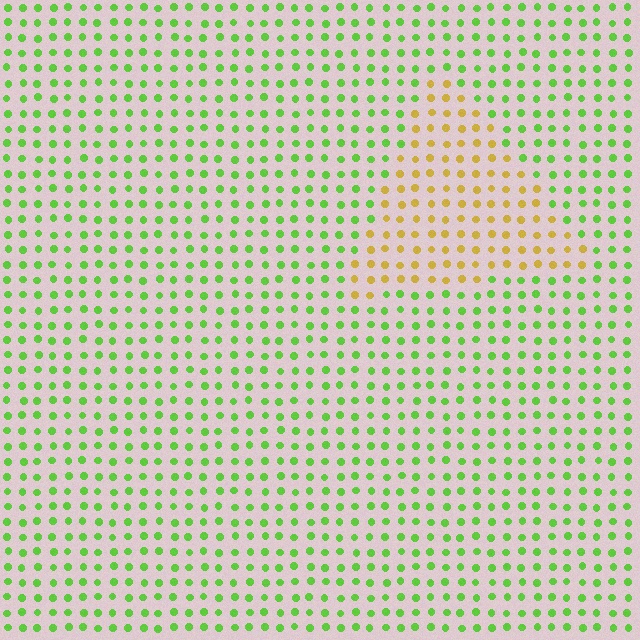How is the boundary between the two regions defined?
The boundary is defined purely by a slight shift in hue (about 59 degrees). Spacing, size, and orientation are identical on both sides.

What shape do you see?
I see a triangle.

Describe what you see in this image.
The image is filled with small lime elements in a uniform arrangement. A triangle-shaped region is visible where the elements are tinted to a slightly different hue, forming a subtle color boundary.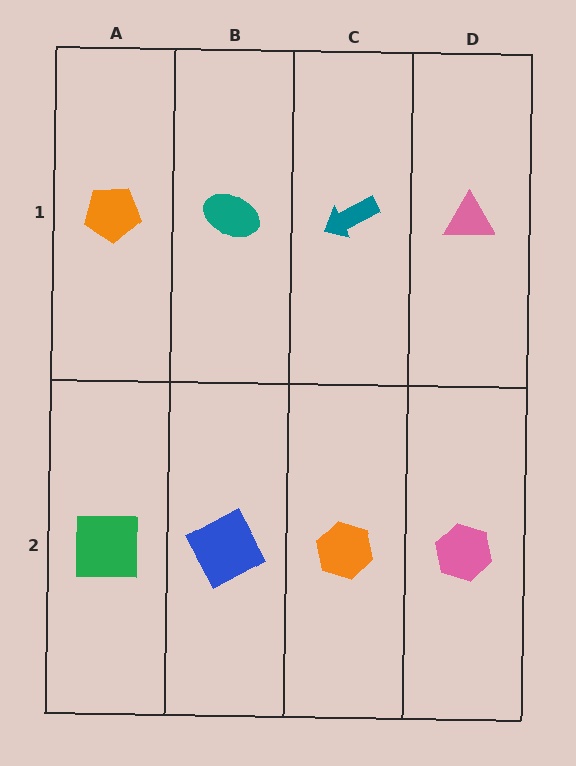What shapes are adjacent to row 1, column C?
An orange hexagon (row 2, column C), a teal ellipse (row 1, column B), a pink triangle (row 1, column D).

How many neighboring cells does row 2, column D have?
2.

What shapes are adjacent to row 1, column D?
A pink hexagon (row 2, column D), a teal arrow (row 1, column C).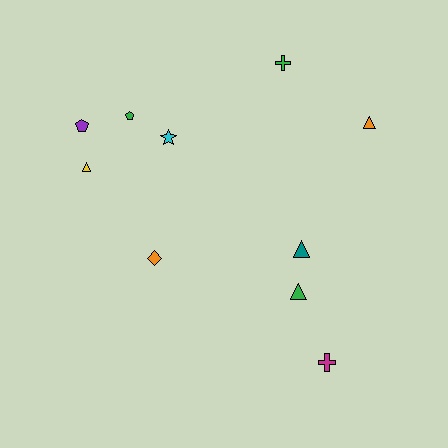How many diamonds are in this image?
There is 1 diamond.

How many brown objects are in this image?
There are no brown objects.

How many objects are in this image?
There are 10 objects.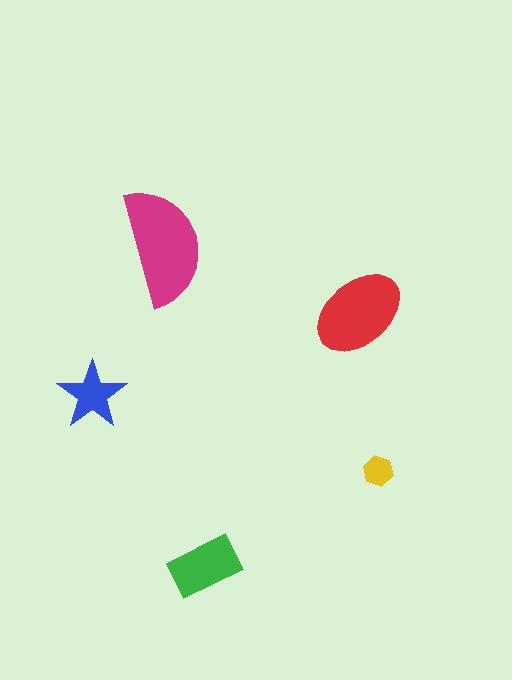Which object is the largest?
The magenta semicircle.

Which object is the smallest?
The yellow hexagon.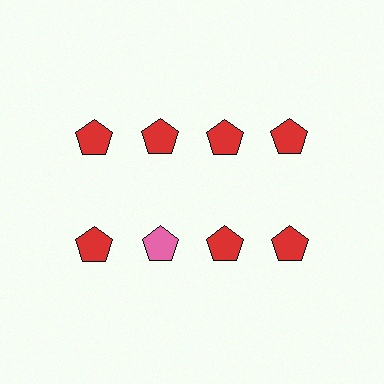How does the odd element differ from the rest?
It has a different color: pink instead of red.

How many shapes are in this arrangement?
There are 8 shapes arranged in a grid pattern.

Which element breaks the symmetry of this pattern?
The pink pentagon in the second row, second from left column breaks the symmetry. All other shapes are red pentagons.